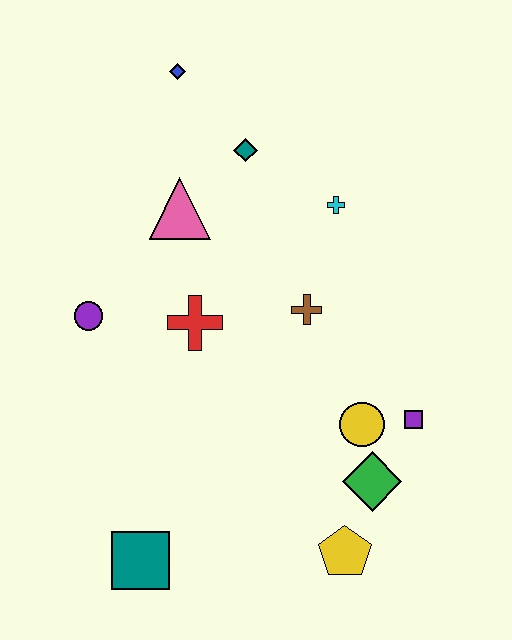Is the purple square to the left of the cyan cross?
No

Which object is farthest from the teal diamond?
The teal square is farthest from the teal diamond.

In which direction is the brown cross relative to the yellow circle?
The brown cross is above the yellow circle.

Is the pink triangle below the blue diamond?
Yes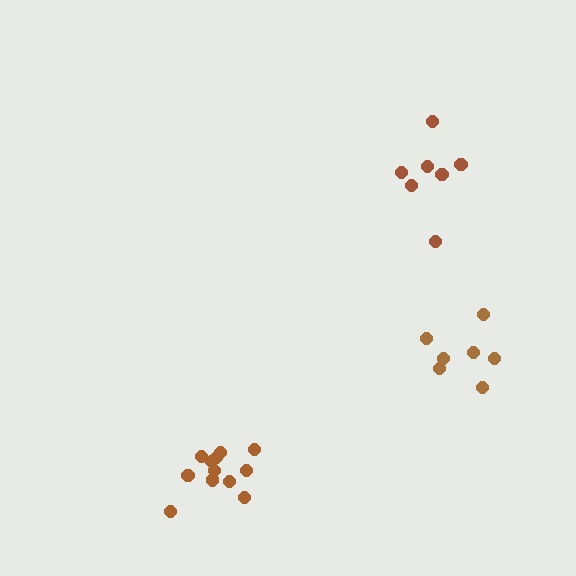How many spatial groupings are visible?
There are 3 spatial groupings.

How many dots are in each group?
Group 1: 12 dots, Group 2: 7 dots, Group 3: 8 dots (27 total).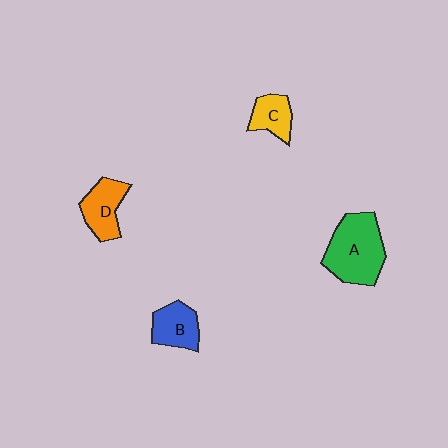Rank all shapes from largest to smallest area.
From largest to smallest: A (green), D (orange), B (blue), C (yellow).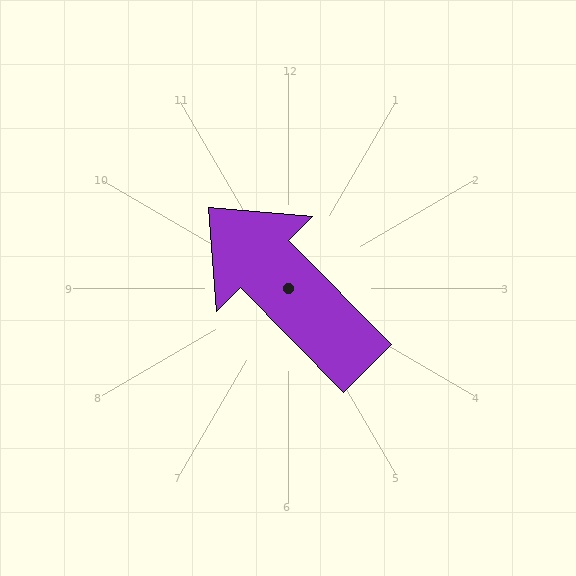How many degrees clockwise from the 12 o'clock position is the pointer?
Approximately 315 degrees.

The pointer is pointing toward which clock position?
Roughly 11 o'clock.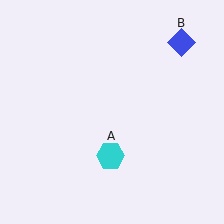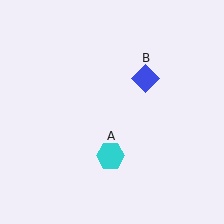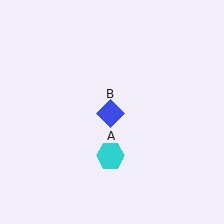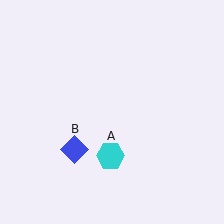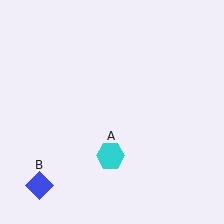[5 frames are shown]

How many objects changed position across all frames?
1 object changed position: blue diamond (object B).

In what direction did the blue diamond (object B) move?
The blue diamond (object B) moved down and to the left.